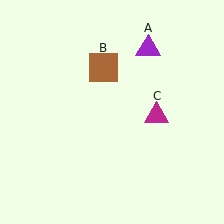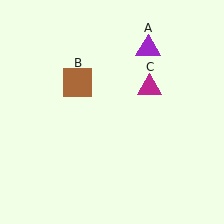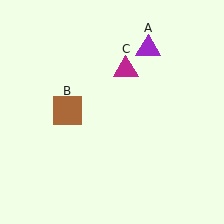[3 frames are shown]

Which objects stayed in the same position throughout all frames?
Purple triangle (object A) remained stationary.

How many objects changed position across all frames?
2 objects changed position: brown square (object B), magenta triangle (object C).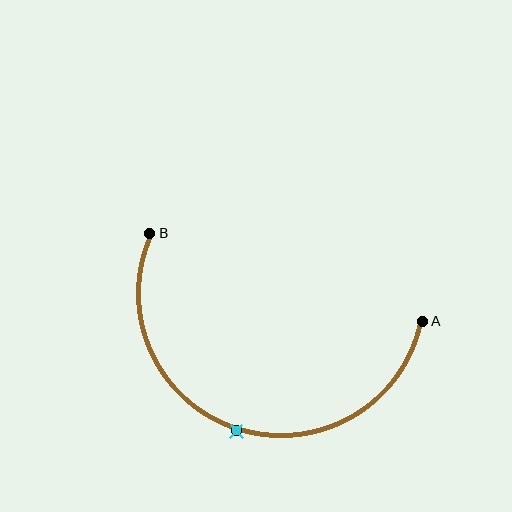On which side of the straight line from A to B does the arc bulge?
The arc bulges below the straight line connecting A and B.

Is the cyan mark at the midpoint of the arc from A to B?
Yes. The cyan mark lies on the arc at equal arc-length from both A and B — it is the arc midpoint.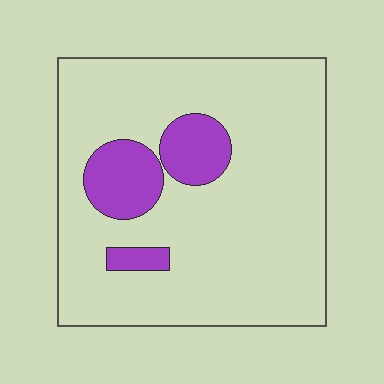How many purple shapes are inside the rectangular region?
3.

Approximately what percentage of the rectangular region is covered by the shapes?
Approximately 15%.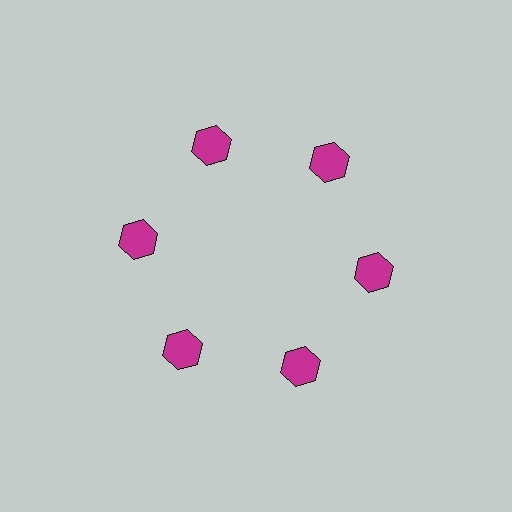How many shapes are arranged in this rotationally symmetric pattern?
There are 6 shapes, arranged in 6 groups of 1.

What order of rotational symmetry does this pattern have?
This pattern has 6-fold rotational symmetry.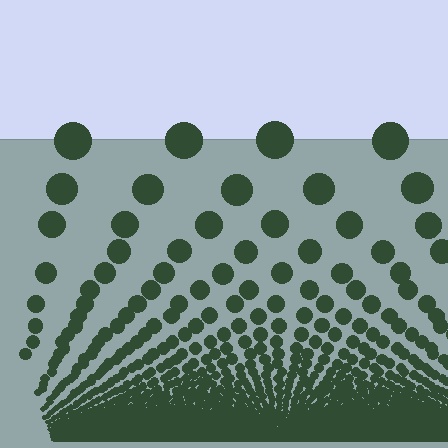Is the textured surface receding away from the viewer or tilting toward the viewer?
The surface appears to tilt toward the viewer. Texture elements get larger and sparser toward the top.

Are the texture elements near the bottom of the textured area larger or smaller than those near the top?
Smaller. The gradient is inverted — elements near the bottom are smaller and denser.